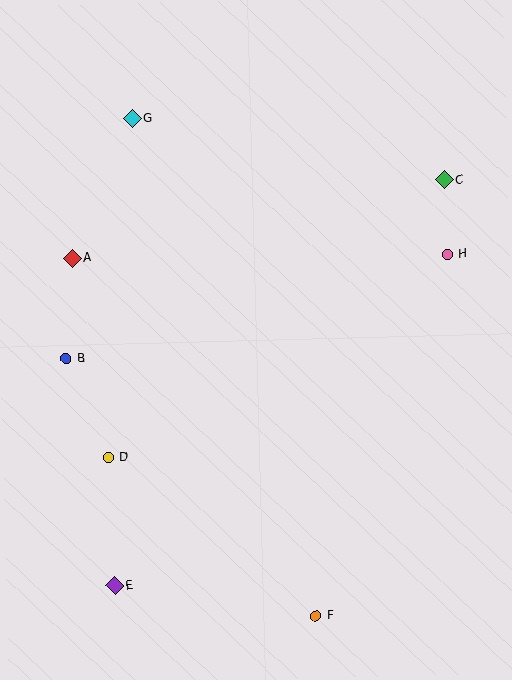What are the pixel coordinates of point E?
Point E is at (115, 585).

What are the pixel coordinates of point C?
Point C is at (444, 180).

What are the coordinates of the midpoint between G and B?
The midpoint between G and B is at (99, 238).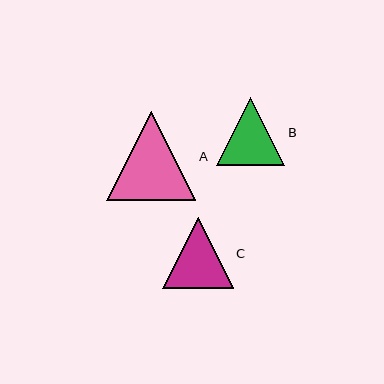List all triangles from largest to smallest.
From largest to smallest: A, C, B.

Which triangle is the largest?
Triangle A is the largest with a size of approximately 89 pixels.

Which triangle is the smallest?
Triangle B is the smallest with a size of approximately 68 pixels.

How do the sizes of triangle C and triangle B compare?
Triangle C and triangle B are approximately the same size.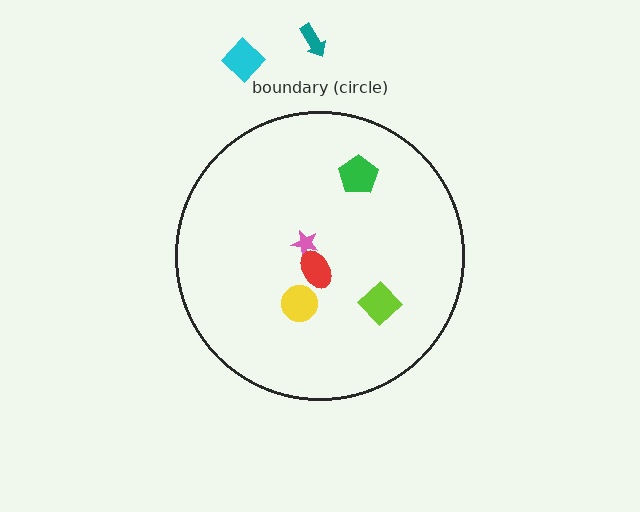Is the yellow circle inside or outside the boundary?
Inside.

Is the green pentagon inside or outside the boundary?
Inside.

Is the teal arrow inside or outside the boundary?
Outside.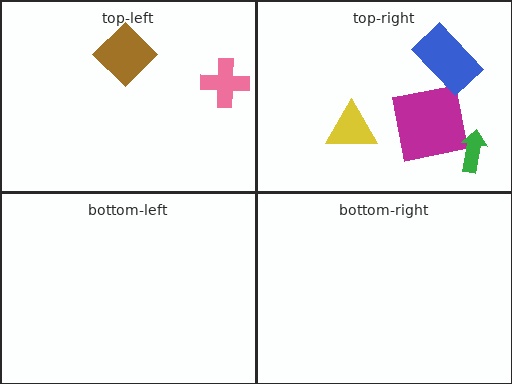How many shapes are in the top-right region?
4.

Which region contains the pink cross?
The top-left region.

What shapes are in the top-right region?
The magenta square, the yellow triangle, the green arrow, the blue rectangle.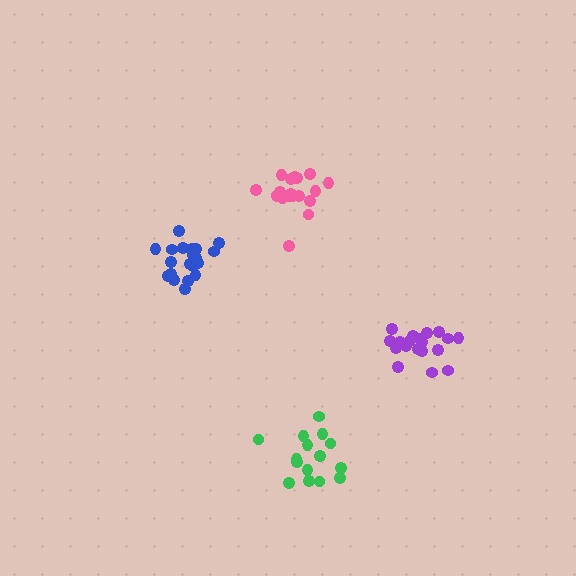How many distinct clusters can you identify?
There are 4 distinct clusters.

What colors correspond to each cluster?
The clusters are colored: pink, green, purple, blue.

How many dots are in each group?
Group 1: 19 dots, Group 2: 15 dots, Group 3: 20 dots, Group 4: 20 dots (74 total).